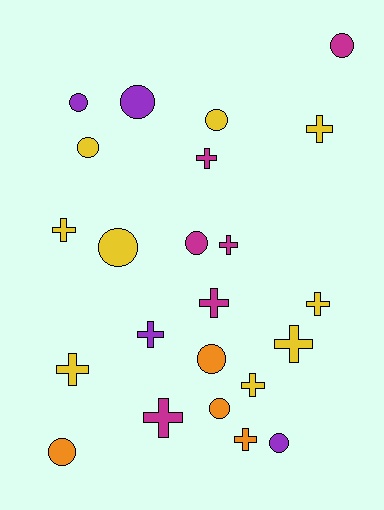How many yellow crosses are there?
There are 6 yellow crosses.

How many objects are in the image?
There are 23 objects.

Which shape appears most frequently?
Cross, with 12 objects.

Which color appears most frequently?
Yellow, with 9 objects.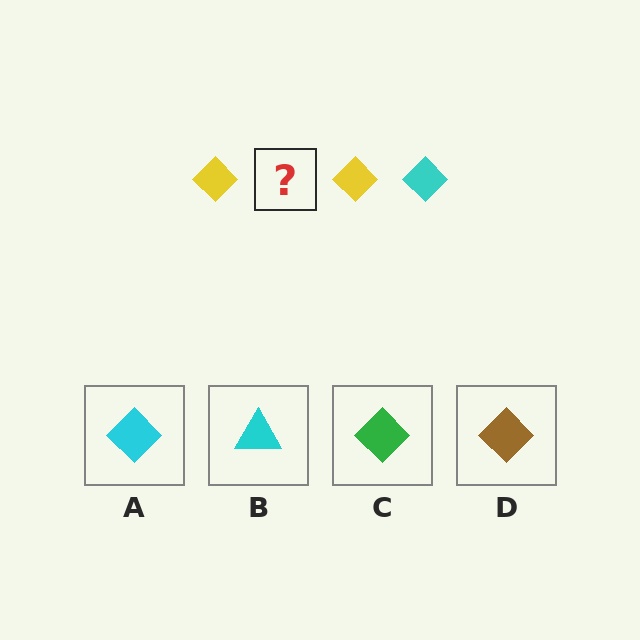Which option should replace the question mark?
Option A.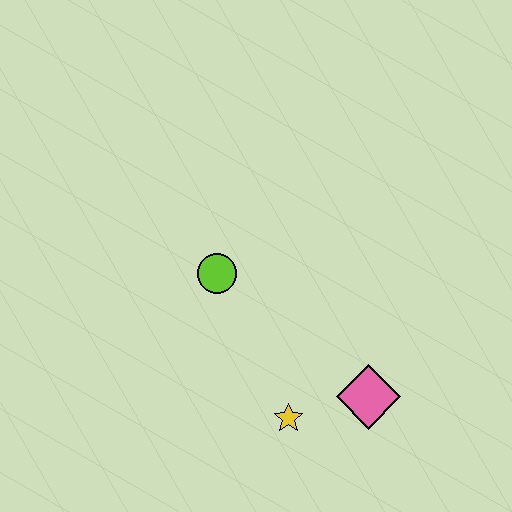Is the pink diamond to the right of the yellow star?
Yes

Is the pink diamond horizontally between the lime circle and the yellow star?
No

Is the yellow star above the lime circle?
No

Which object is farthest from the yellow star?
The lime circle is farthest from the yellow star.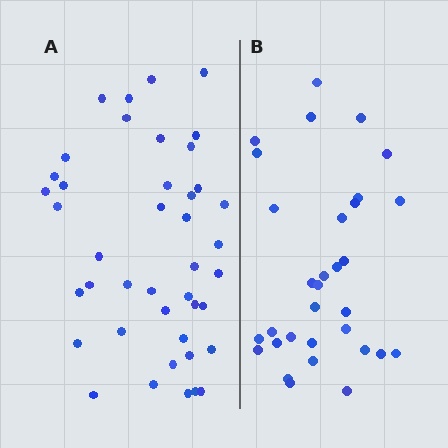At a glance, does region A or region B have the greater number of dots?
Region A (the left region) has more dots.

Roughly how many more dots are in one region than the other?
Region A has roughly 10 or so more dots than region B.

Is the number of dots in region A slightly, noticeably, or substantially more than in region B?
Region A has noticeably more, but not dramatically so. The ratio is roughly 1.3 to 1.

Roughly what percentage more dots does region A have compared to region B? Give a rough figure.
About 30% more.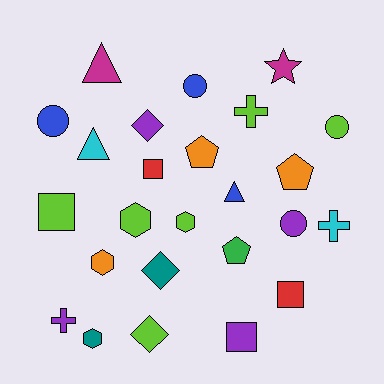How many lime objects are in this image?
There are 6 lime objects.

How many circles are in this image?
There are 4 circles.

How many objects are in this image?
There are 25 objects.